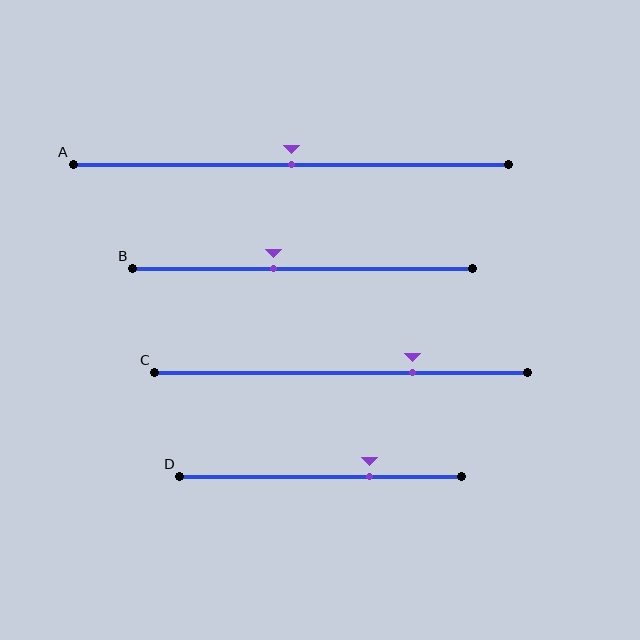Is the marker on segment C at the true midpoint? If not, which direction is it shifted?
No, the marker on segment C is shifted to the right by about 19% of the segment length.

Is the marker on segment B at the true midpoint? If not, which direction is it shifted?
No, the marker on segment B is shifted to the left by about 8% of the segment length.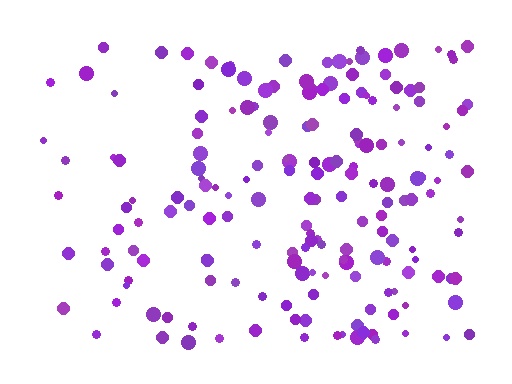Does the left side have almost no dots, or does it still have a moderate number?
Still a moderate number, just noticeably fewer than the right.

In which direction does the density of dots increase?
From left to right, with the right side densest.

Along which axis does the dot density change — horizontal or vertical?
Horizontal.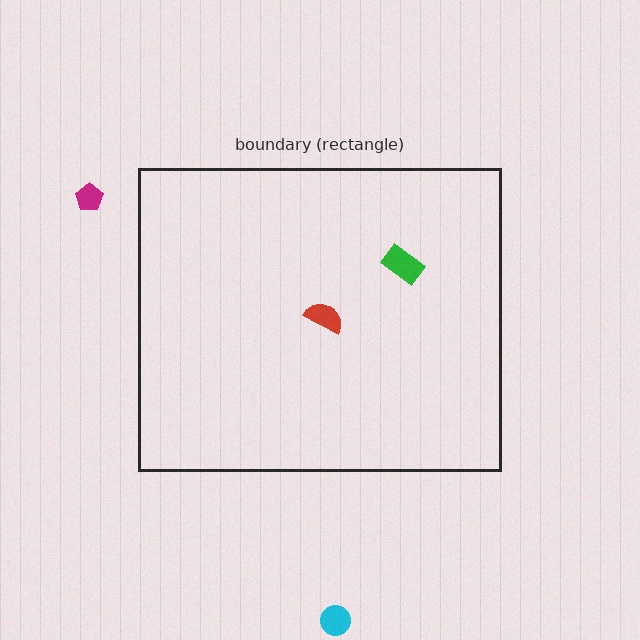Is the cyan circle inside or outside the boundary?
Outside.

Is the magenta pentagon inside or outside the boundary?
Outside.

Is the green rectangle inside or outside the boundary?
Inside.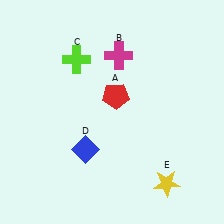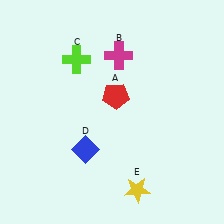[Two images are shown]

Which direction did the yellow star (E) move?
The yellow star (E) moved left.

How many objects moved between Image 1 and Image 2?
1 object moved between the two images.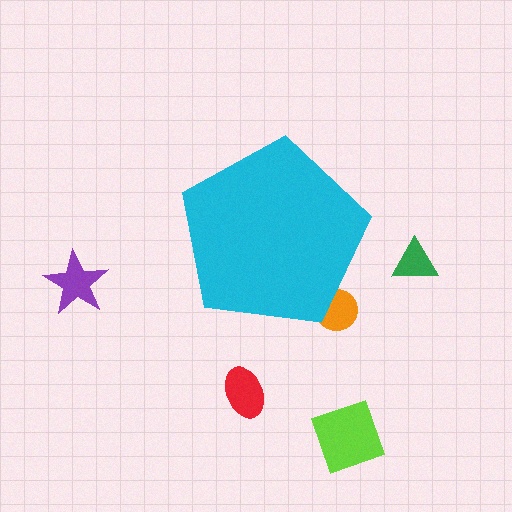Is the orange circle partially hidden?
Yes, the orange circle is partially hidden behind the cyan pentagon.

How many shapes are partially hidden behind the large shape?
1 shape is partially hidden.